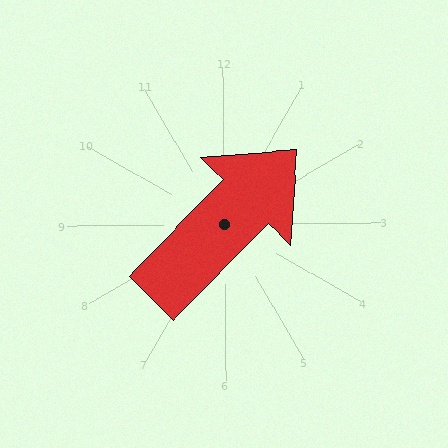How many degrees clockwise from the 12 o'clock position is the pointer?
Approximately 45 degrees.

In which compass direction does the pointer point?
Northeast.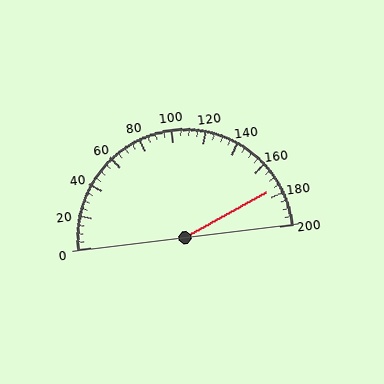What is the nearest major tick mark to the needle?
The nearest major tick mark is 180.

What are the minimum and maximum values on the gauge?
The gauge ranges from 0 to 200.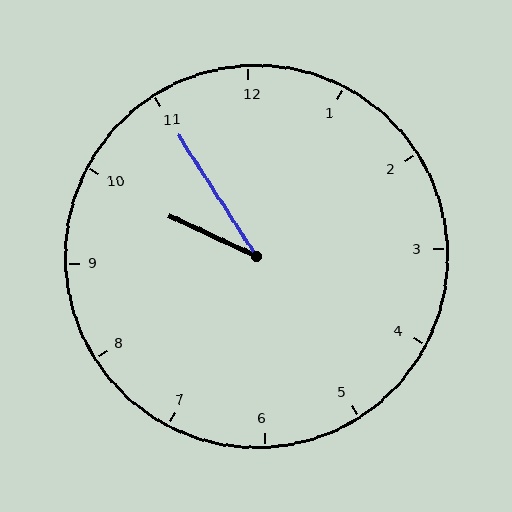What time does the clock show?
9:55.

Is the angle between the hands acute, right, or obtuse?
It is acute.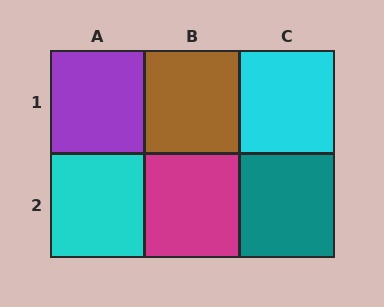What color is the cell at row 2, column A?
Cyan.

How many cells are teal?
1 cell is teal.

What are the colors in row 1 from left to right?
Purple, brown, cyan.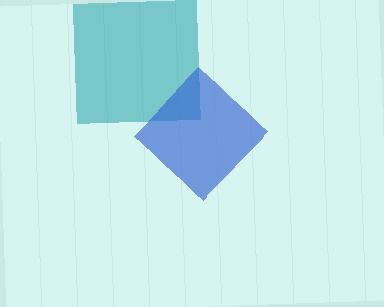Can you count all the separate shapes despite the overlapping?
Yes, there are 2 separate shapes.